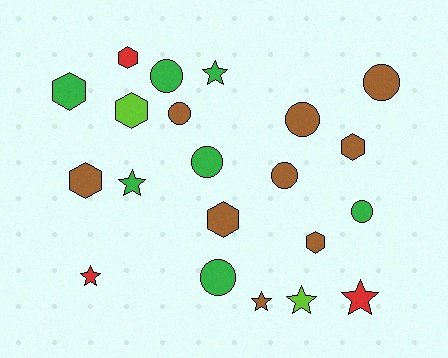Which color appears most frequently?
Brown, with 9 objects.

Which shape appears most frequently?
Circle, with 8 objects.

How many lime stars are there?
There is 1 lime star.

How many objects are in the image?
There are 21 objects.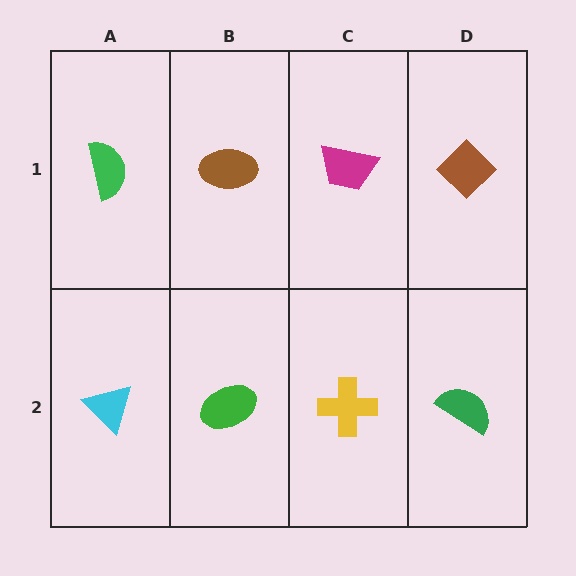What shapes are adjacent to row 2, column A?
A green semicircle (row 1, column A), a green ellipse (row 2, column B).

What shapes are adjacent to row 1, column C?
A yellow cross (row 2, column C), a brown ellipse (row 1, column B), a brown diamond (row 1, column D).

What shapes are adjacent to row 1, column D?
A green semicircle (row 2, column D), a magenta trapezoid (row 1, column C).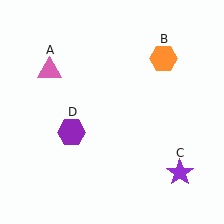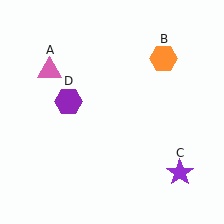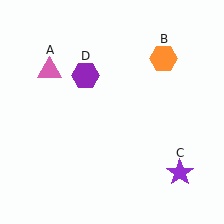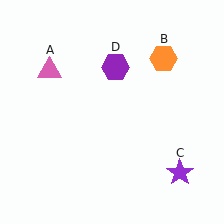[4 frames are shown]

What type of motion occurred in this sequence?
The purple hexagon (object D) rotated clockwise around the center of the scene.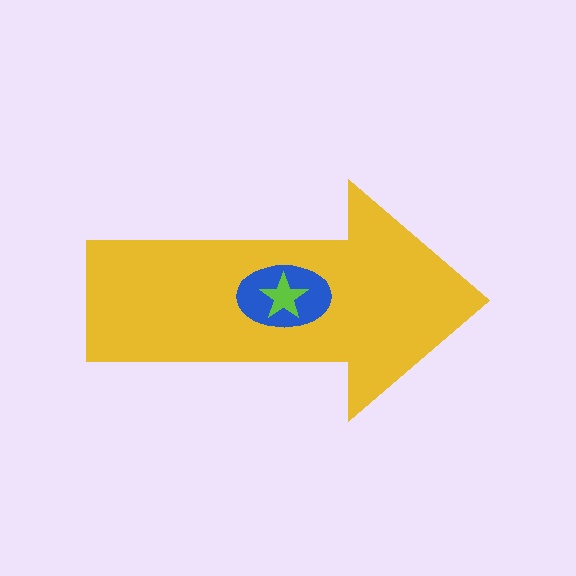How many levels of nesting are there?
3.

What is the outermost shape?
The yellow arrow.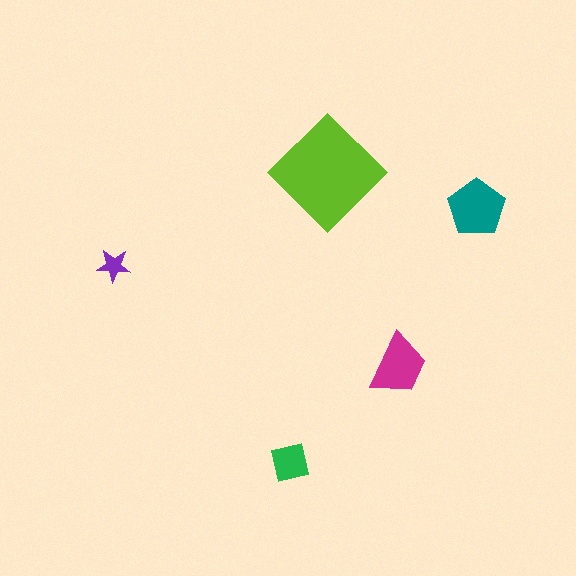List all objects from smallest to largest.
The purple star, the green square, the magenta trapezoid, the teal pentagon, the lime diamond.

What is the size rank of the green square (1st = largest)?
4th.